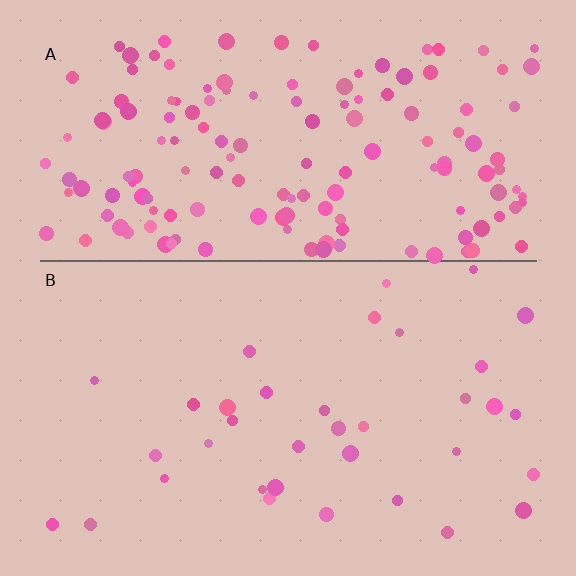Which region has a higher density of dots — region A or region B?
A (the top).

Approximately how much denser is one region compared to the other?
Approximately 4.3× — region A over region B.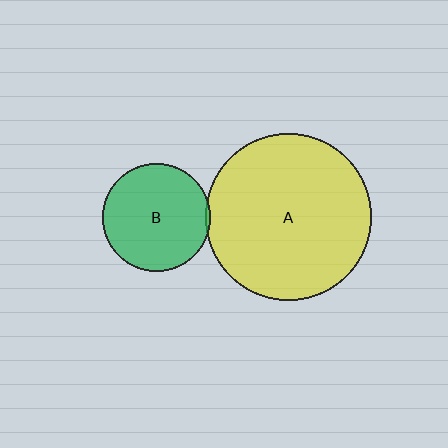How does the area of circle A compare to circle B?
Approximately 2.4 times.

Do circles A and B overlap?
Yes.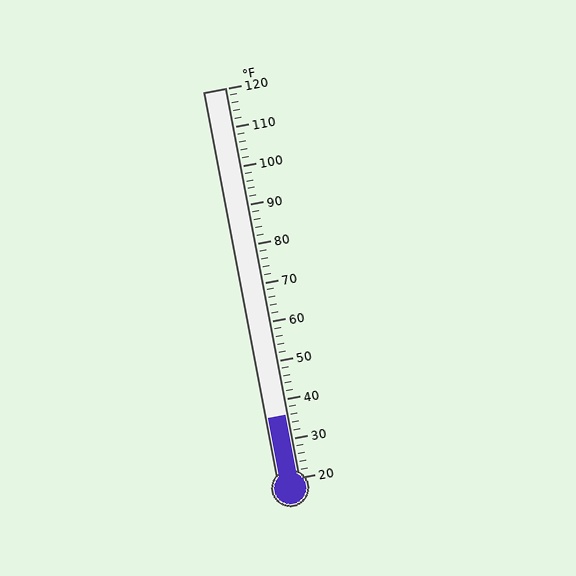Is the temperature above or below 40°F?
The temperature is below 40°F.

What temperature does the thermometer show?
The thermometer shows approximately 36°F.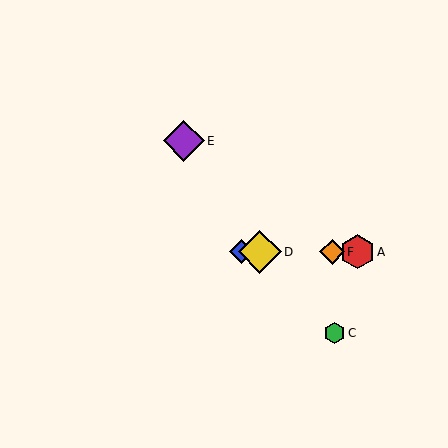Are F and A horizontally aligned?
Yes, both are at y≈252.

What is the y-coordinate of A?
Object A is at y≈252.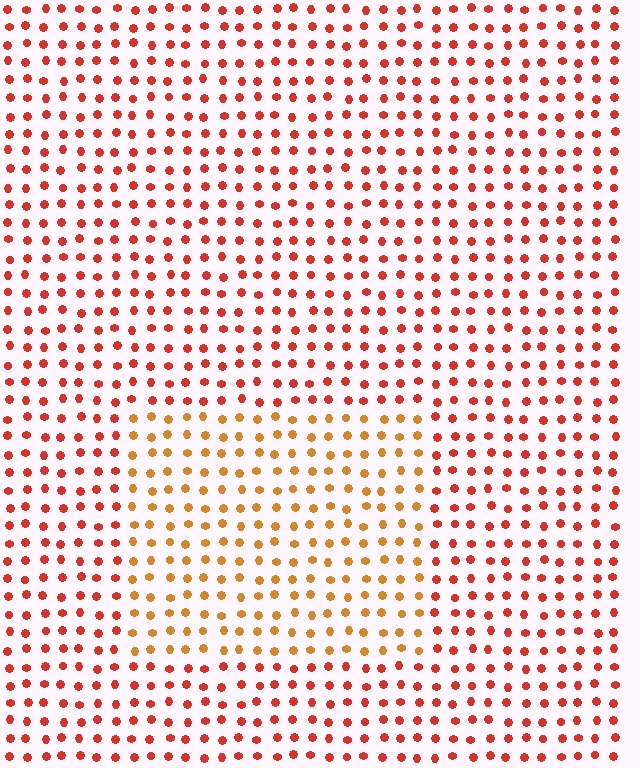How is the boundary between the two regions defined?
The boundary is defined purely by a slight shift in hue (about 31 degrees). Spacing, size, and orientation are identical on both sides.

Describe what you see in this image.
The image is filled with small red elements in a uniform arrangement. A rectangle-shaped region is visible where the elements are tinted to a slightly different hue, forming a subtle color boundary.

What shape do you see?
I see a rectangle.